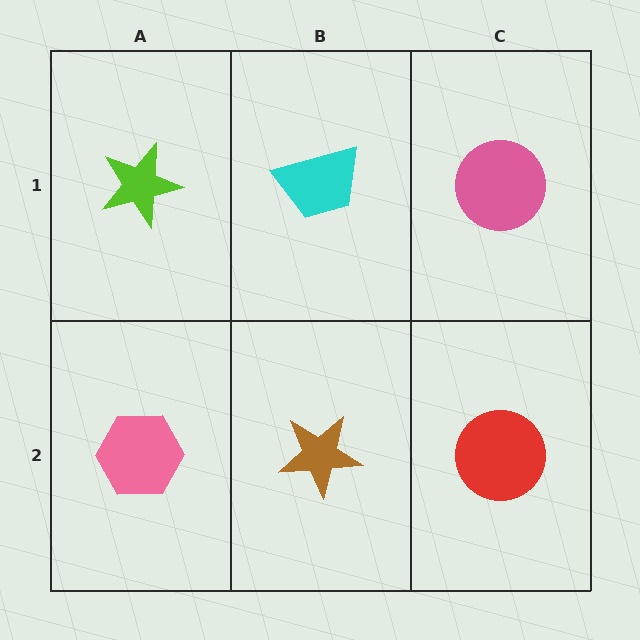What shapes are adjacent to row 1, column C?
A red circle (row 2, column C), a cyan trapezoid (row 1, column B).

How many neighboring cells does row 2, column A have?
2.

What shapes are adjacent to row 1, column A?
A pink hexagon (row 2, column A), a cyan trapezoid (row 1, column B).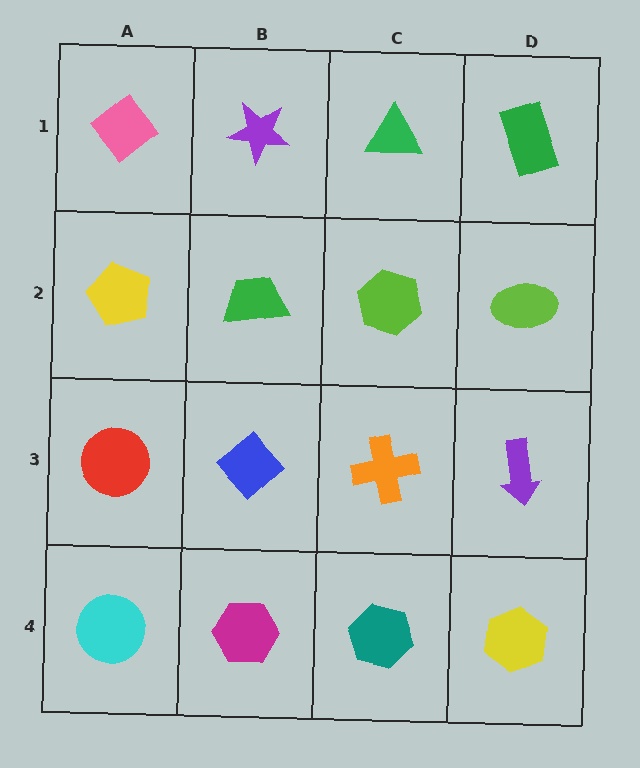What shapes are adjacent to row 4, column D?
A purple arrow (row 3, column D), a teal hexagon (row 4, column C).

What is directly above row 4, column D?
A purple arrow.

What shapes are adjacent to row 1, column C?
A lime hexagon (row 2, column C), a purple star (row 1, column B), a green rectangle (row 1, column D).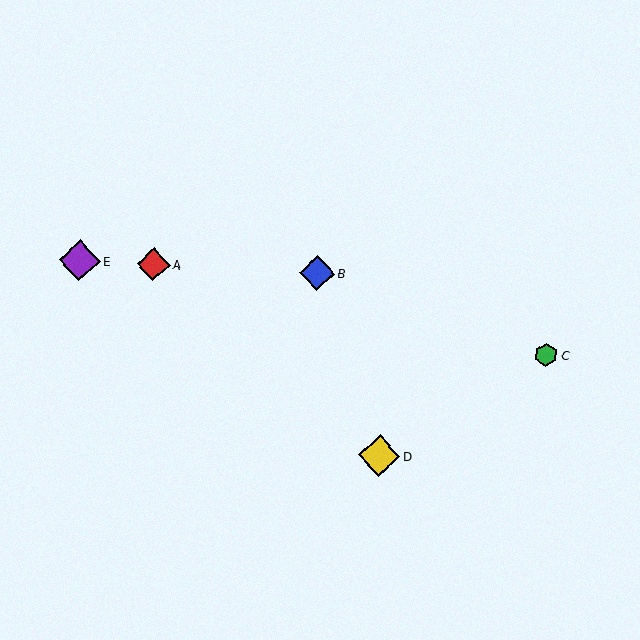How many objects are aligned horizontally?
3 objects (A, B, E) are aligned horizontally.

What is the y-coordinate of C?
Object C is at y≈355.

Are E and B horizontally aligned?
Yes, both are at y≈261.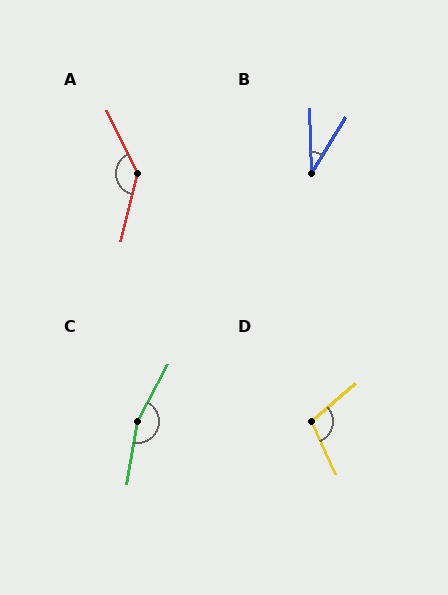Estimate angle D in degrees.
Approximately 106 degrees.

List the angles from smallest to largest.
B (33°), D (106°), A (141°), C (161°).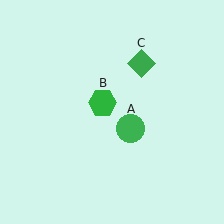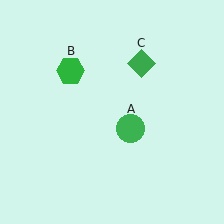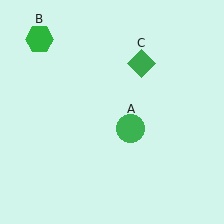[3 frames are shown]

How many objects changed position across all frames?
1 object changed position: green hexagon (object B).